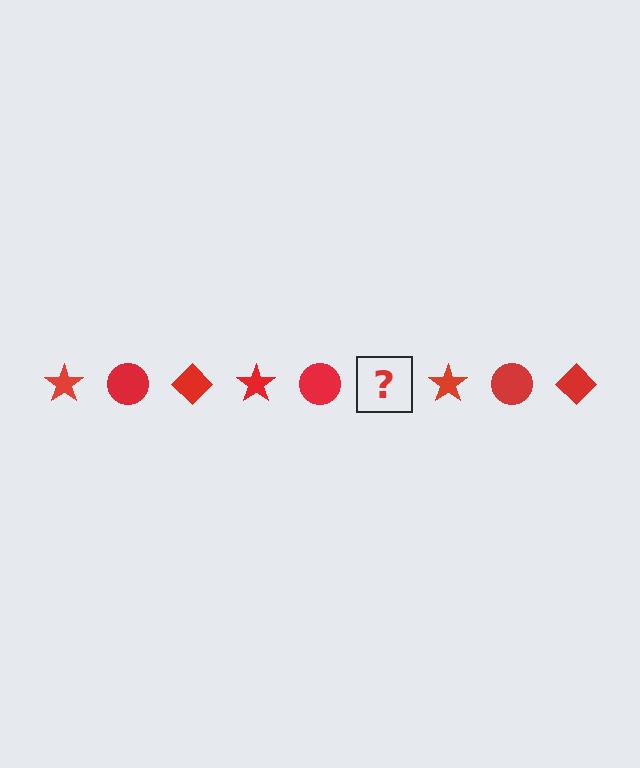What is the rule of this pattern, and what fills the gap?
The rule is that the pattern cycles through star, circle, diamond shapes in red. The gap should be filled with a red diamond.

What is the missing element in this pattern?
The missing element is a red diamond.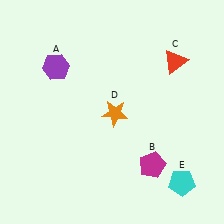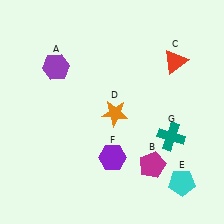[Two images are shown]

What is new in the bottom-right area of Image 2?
A purple hexagon (F) was added in the bottom-right area of Image 2.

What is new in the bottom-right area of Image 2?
A teal cross (G) was added in the bottom-right area of Image 2.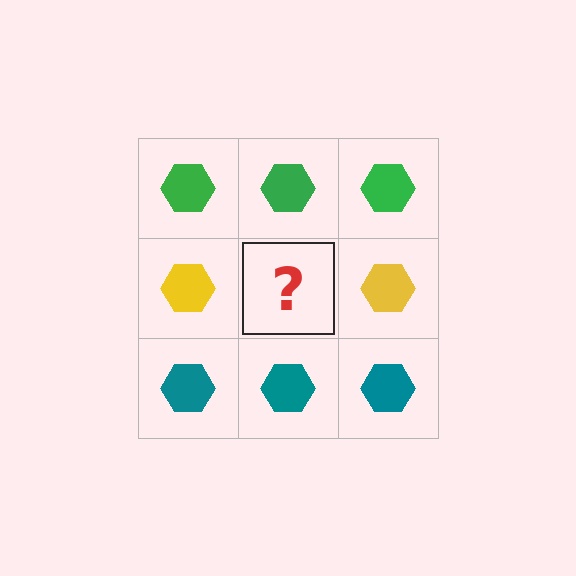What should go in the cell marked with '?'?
The missing cell should contain a yellow hexagon.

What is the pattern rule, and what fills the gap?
The rule is that each row has a consistent color. The gap should be filled with a yellow hexagon.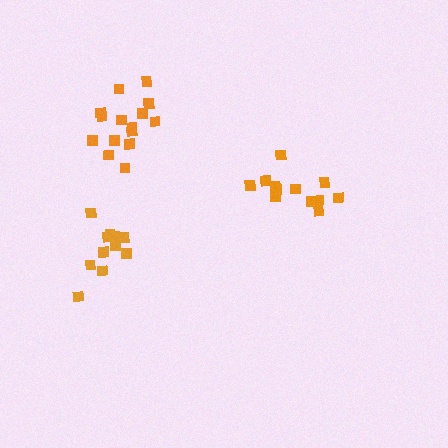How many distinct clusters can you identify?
There are 3 distinct clusters.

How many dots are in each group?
Group 1: 12 dots, Group 2: 11 dots, Group 3: 15 dots (38 total).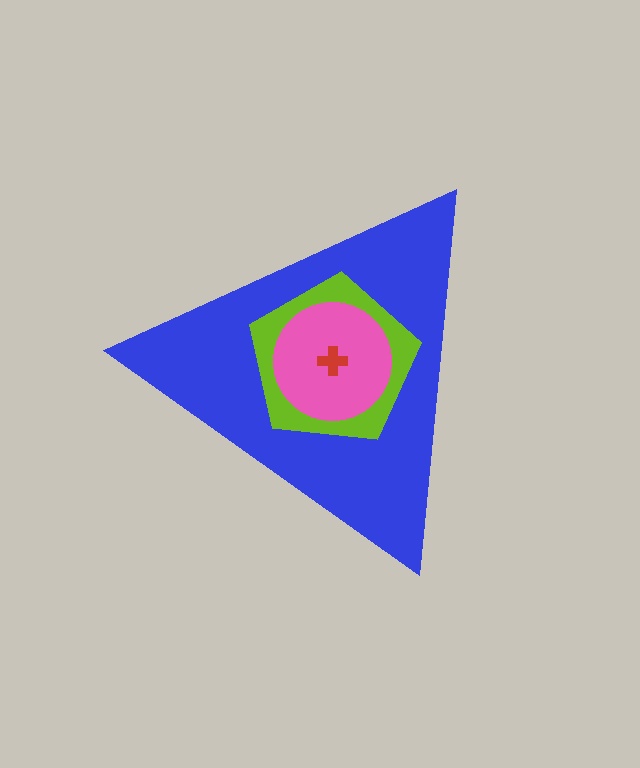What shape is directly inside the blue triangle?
The lime pentagon.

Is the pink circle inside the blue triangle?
Yes.